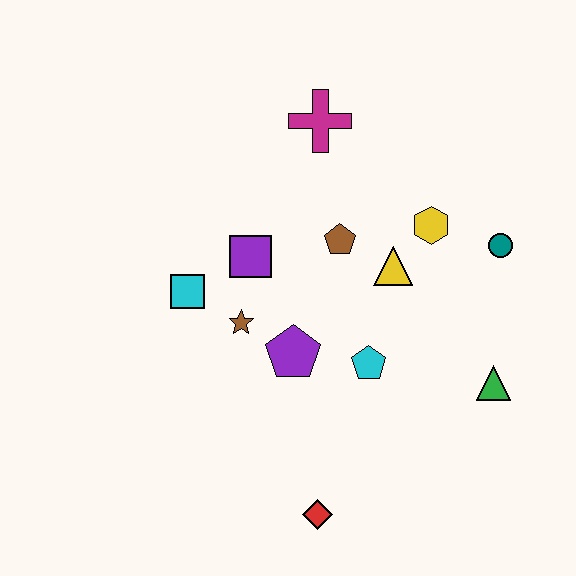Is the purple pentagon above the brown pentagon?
No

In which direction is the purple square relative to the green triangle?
The purple square is to the left of the green triangle.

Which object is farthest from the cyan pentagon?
The magenta cross is farthest from the cyan pentagon.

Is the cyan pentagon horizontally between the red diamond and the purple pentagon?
No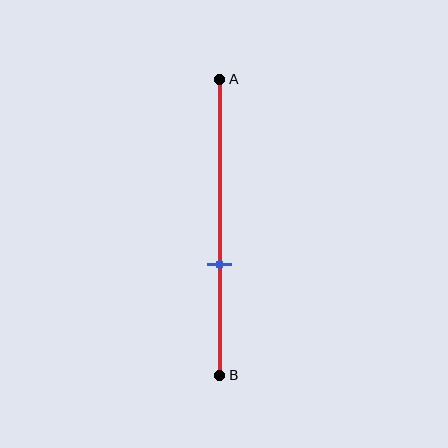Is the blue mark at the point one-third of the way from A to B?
No, the mark is at about 65% from A, not at the 33% one-third point.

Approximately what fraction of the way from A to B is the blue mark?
The blue mark is approximately 65% of the way from A to B.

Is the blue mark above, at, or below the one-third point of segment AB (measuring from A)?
The blue mark is below the one-third point of segment AB.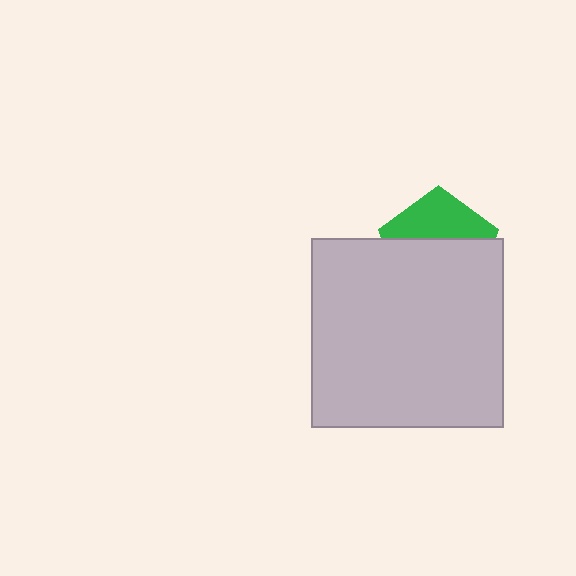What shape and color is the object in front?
The object in front is a light gray rectangle.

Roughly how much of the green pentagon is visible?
A small part of it is visible (roughly 38%).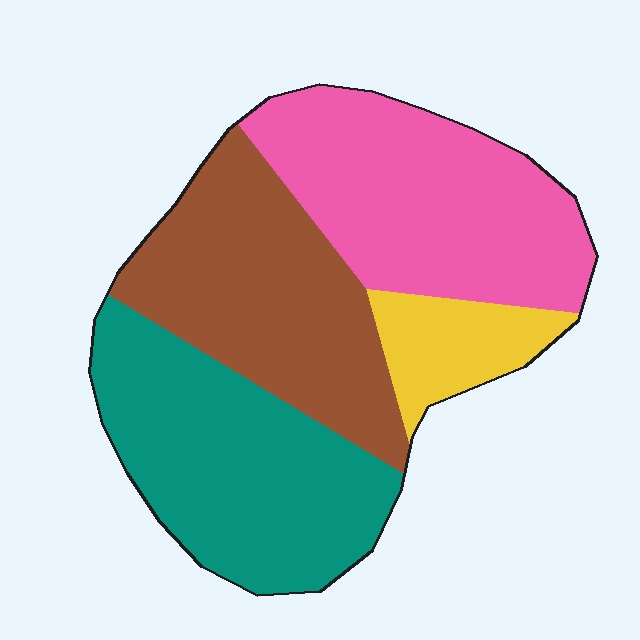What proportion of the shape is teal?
Teal takes up about one third (1/3) of the shape.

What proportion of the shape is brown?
Brown takes up between a quarter and a half of the shape.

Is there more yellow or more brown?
Brown.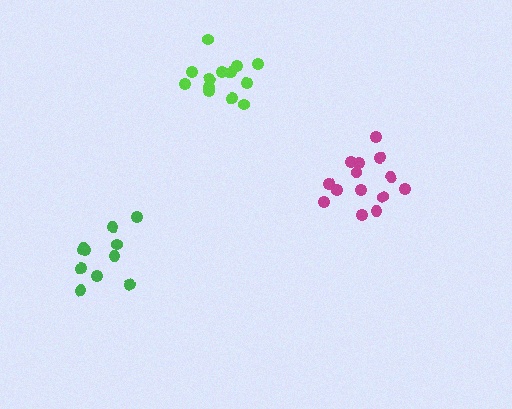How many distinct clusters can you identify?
There are 3 distinct clusters.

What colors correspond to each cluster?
The clusters are colored: magenta, lime, green.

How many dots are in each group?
Group 1: 14 dots, Group 2: 13 dots, Group 3: 11 dots (38 total).